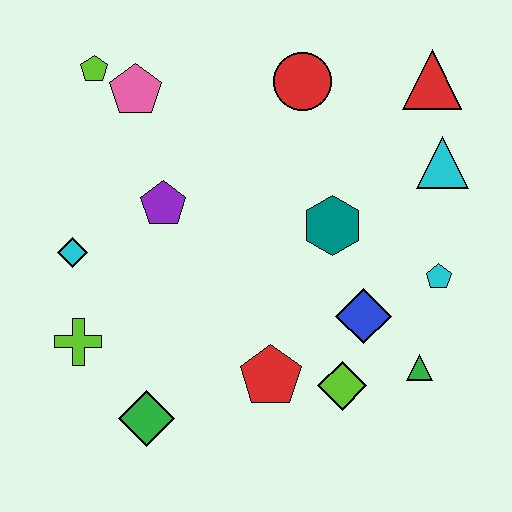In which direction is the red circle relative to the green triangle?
The red circle is above the green triangle.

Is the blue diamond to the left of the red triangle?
Yes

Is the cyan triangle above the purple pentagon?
Yes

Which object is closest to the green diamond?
The lime cross is closest to the green diamond.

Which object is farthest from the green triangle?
The lime pentagon is farthest from the green triangle.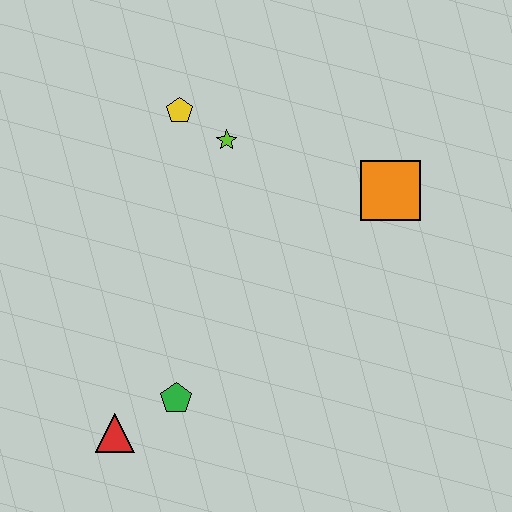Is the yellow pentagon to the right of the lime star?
No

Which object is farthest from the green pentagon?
The orange square is farthest from the green pentagon.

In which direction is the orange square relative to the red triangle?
The orange square is to the right of the red triangle.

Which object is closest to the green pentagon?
The red triangle is closest to the green pentagon.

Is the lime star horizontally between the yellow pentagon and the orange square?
Yes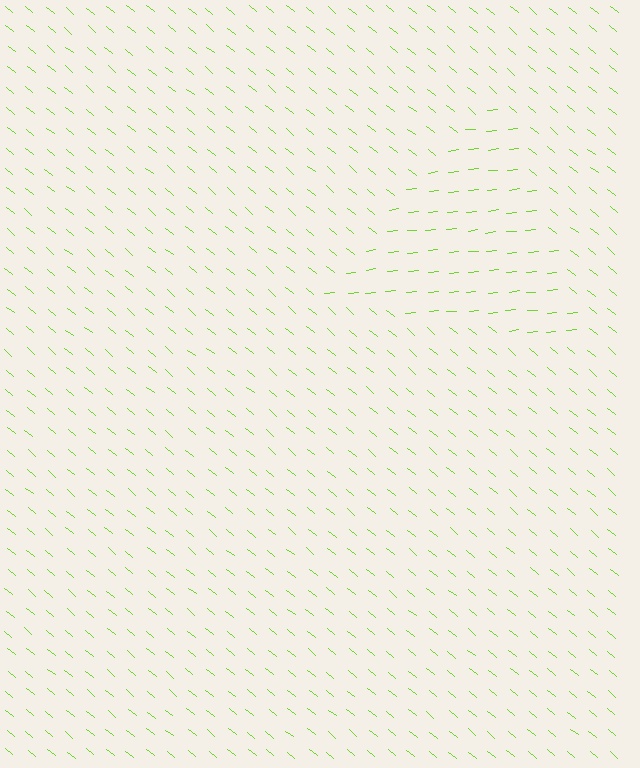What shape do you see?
I see a triangle.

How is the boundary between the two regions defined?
The boundary is defined purely by a change in line orientation (approximately 45 degrees difference). All lines are the same color and thickness.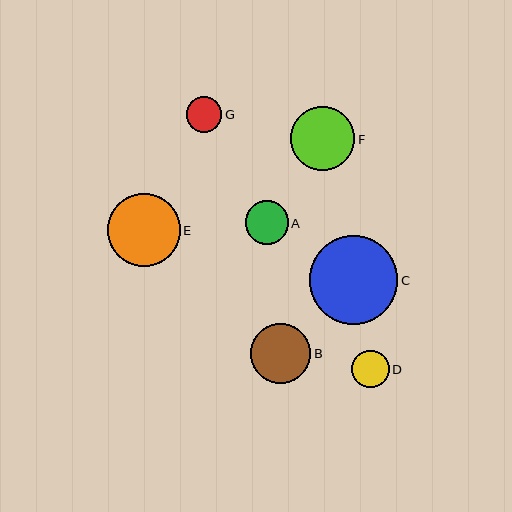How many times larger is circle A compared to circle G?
Circle A is approximately 1.2 times the size of circle G.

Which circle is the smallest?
Circle G is the smallest with a size of approximately 36 pixels.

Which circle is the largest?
Circle C is the largest with a size of approximately 89 pixels.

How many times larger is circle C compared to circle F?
Circle C is approximately 1.4 times the size of circle F.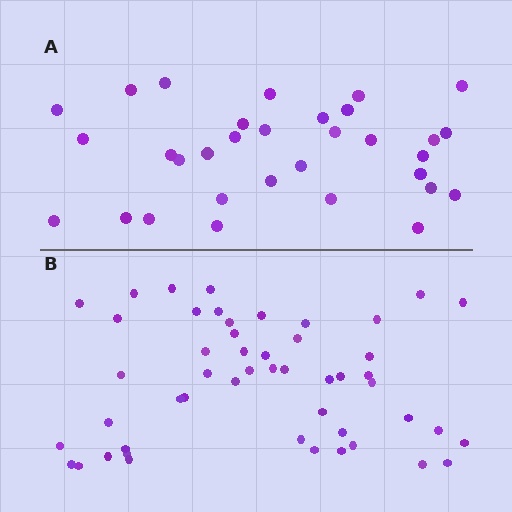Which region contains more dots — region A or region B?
Region B (the bottom region) has more dots.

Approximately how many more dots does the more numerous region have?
Region B has approximately 20 more dots than region A.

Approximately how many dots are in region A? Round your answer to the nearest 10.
About 30 dots. (The exact count is 32, which rounds to 30.)